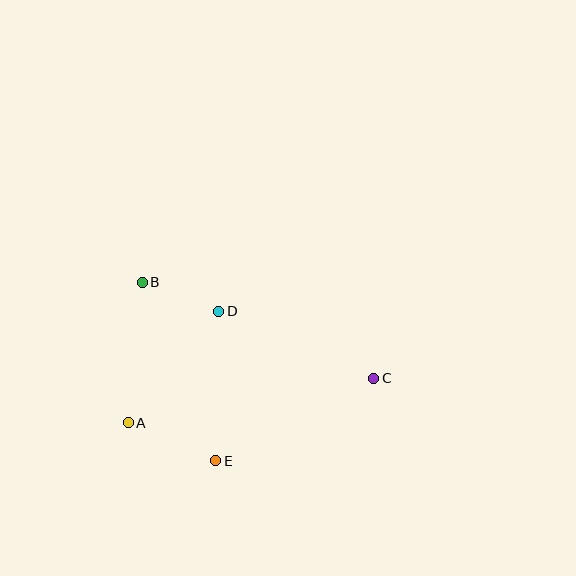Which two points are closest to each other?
Points B and D are closest to each other.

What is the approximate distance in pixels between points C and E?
The distance between C and E is approximately 178 pixels.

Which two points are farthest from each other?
Points B and C are farthest from each other.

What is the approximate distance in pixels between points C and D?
The distance between C and D is approximately 169 pixels.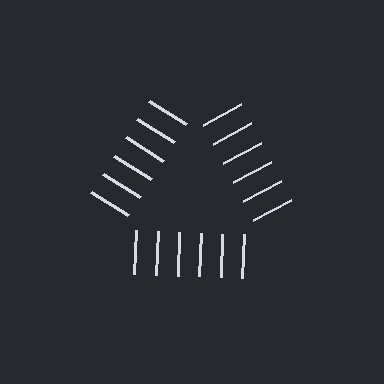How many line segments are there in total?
18 — 6 along each of the 3 edges.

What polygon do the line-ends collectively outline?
An illusory triangle — the line segments terminate on its edges but no continuous stroke is drawn.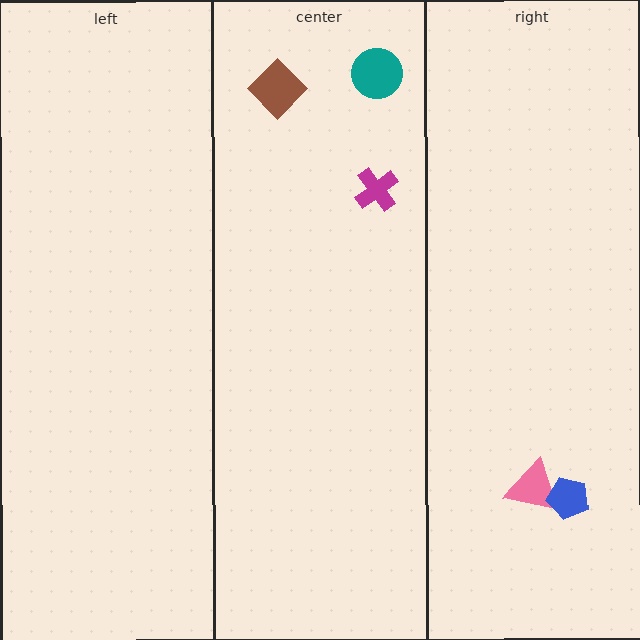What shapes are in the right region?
The pink triangle, the blue pentagon.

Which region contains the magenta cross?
The center region.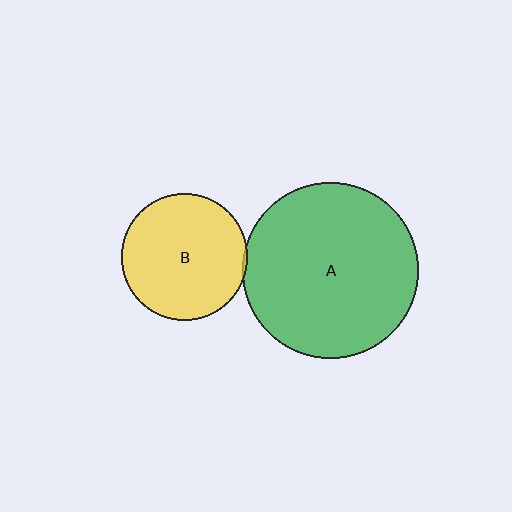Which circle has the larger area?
Circle A (green).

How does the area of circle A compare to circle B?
Approximately 1.9 times.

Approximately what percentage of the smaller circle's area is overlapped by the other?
Approximately 5%.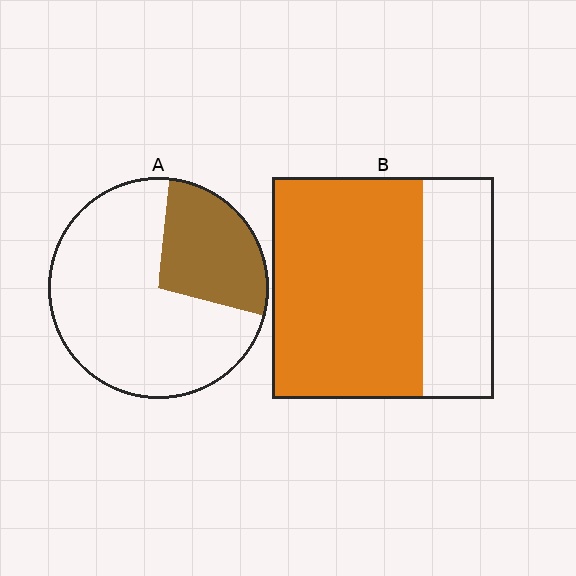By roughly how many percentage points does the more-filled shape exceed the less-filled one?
By roughly 40 percentage points (B over A).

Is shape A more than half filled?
No.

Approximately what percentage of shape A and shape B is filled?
A is approximately 30% and B is approximately 70%.